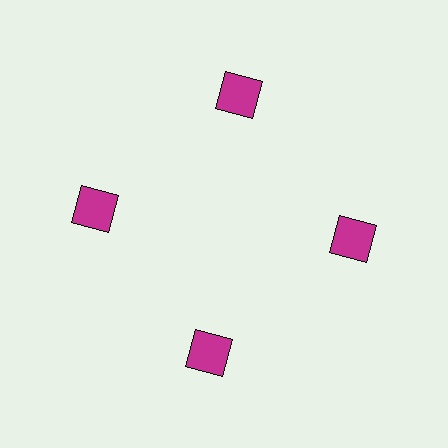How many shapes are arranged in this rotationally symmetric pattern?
There are 4 shapes, arranged in 4 groups of 1.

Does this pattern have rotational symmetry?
Yes, this pattern has 4-fold rotational symmetry. It looks the same after rotating 90 degrees around the center.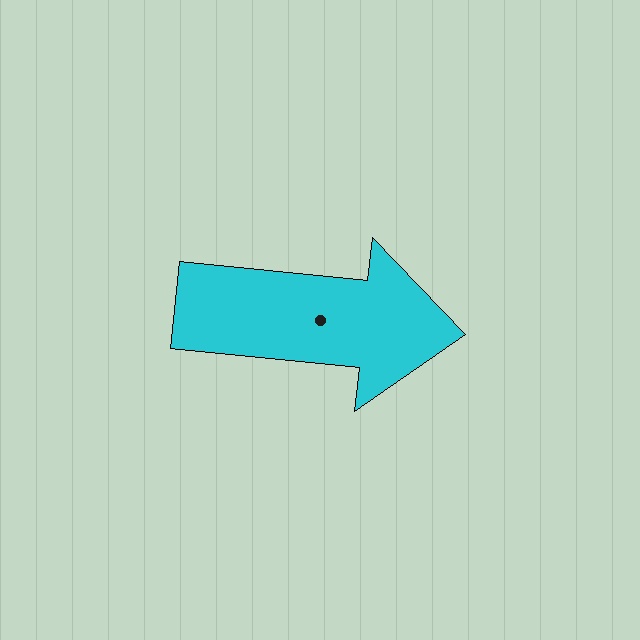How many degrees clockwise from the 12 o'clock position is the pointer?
Approximately 96 degrees.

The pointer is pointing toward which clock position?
Roughly 3 o'clock.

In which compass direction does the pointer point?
East.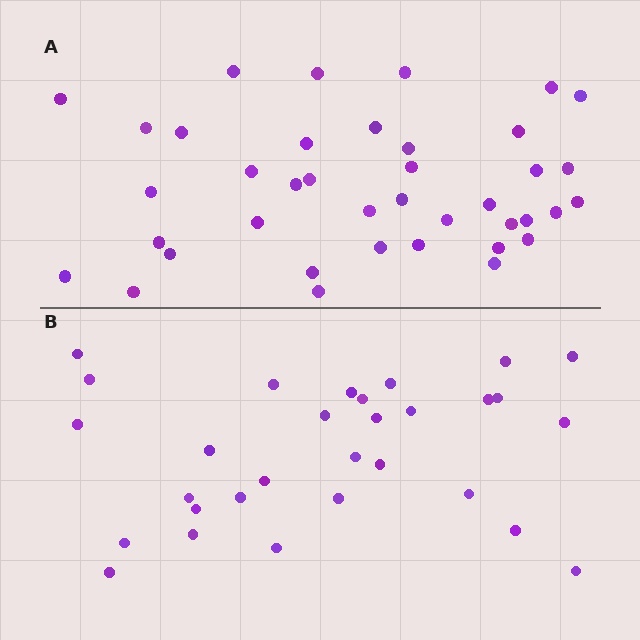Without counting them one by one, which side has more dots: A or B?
Region A (the top region) has more dots.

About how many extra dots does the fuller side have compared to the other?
Region A has roughly 8 or so more dots than region B.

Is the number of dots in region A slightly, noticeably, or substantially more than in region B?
Region A has noticeably more, but not dramatically so. The ratio is roughly 1.3 to 1.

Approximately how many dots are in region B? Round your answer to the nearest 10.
About 30 dots.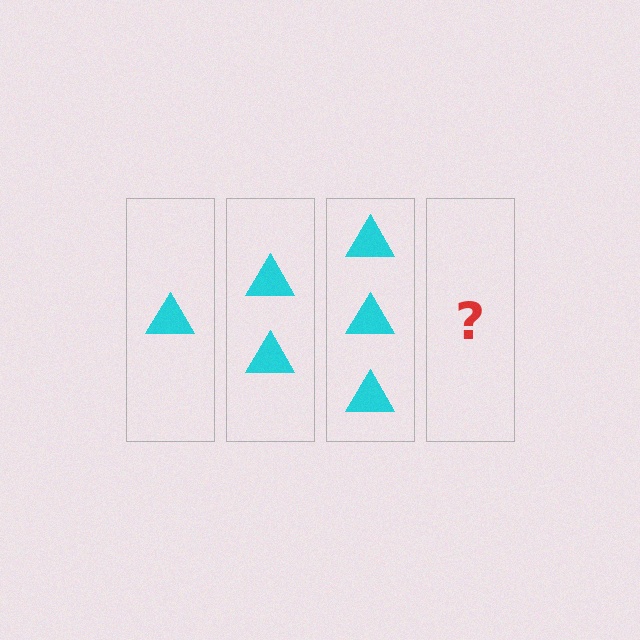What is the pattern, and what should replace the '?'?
The pattern is that each step adds one more triangle. The '?' should be 4 triangles.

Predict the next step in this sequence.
The next step is 4 triangles.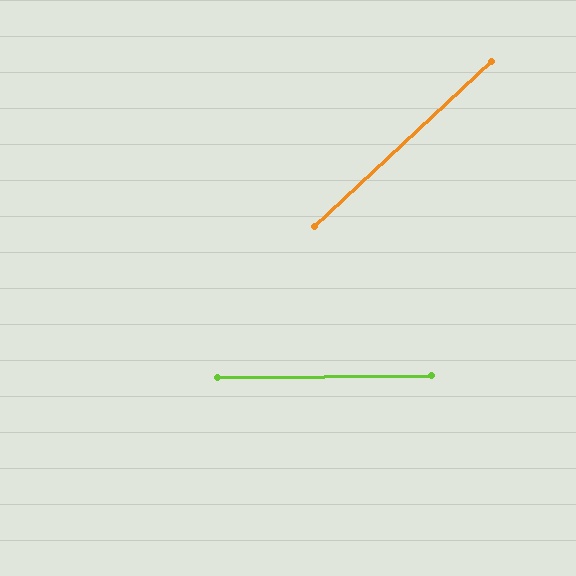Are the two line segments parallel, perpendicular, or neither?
Neither parallel nor perpendicular — they differ by about 43°.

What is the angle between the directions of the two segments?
Approximately 43 degrees.